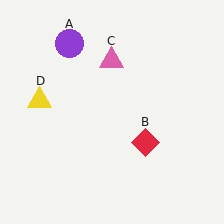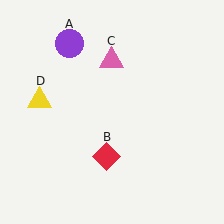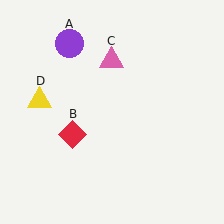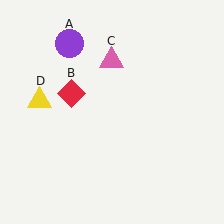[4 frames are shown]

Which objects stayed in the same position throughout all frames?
Purple circle (object A) and pink triangle (object C) and yellow triangle (object D) remained stationary.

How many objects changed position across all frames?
1 object changed position: red diamond (object B).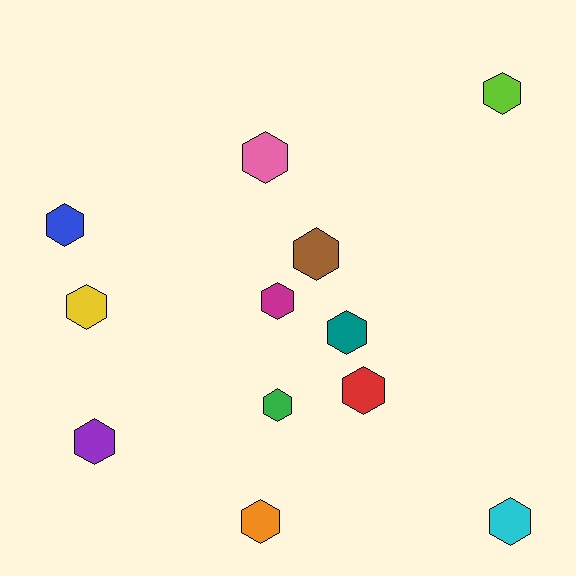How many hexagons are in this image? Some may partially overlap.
There are 12 hexagons.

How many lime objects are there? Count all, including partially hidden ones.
There is 1 lime object.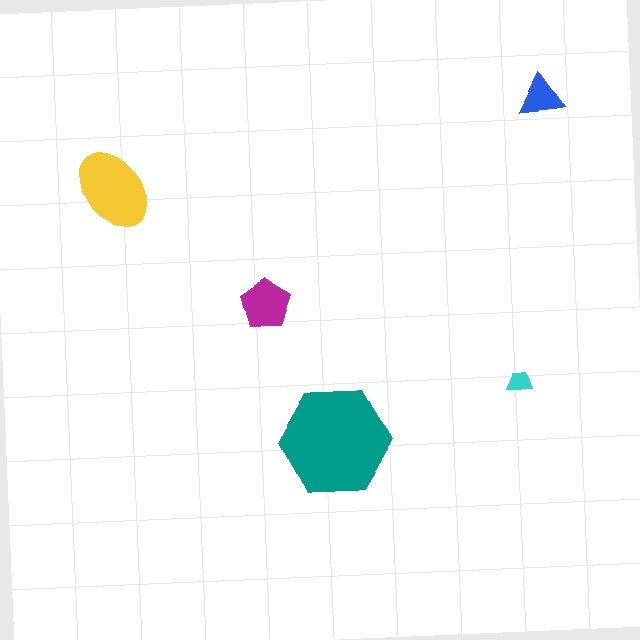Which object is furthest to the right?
The blue triangle is rightmost.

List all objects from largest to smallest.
The teal hexagon, the yellow ellipse, the magenta pentagon, the blue triangle, the cyan trapezoid.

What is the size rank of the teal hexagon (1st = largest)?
1st.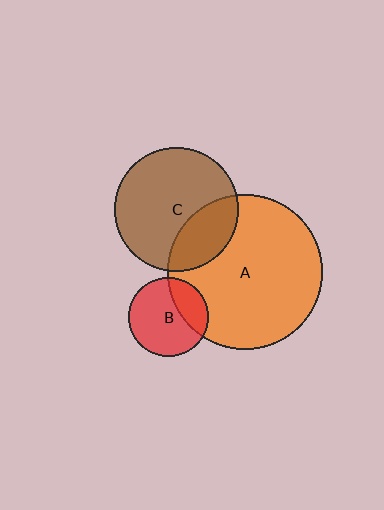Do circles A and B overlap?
Yes.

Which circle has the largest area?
Circle A (orange).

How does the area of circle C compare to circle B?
Approximately 2.5 times.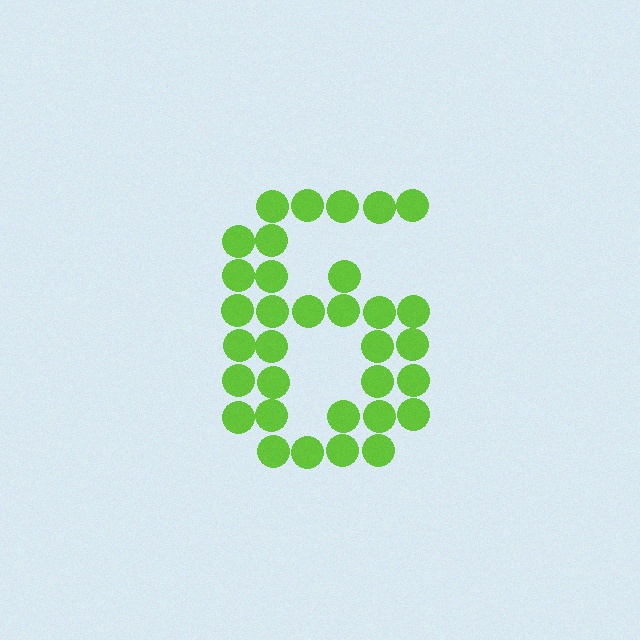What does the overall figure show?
The overall figure shows the digit 6.